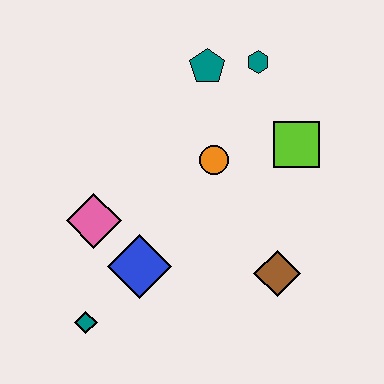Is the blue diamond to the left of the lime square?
Yes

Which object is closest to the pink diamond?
The blue diamond is closest to the pink diamond.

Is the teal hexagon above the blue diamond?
Yes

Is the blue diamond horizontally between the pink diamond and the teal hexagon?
Yes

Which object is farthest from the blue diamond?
The teal hexagon is farthest from the blue diamond.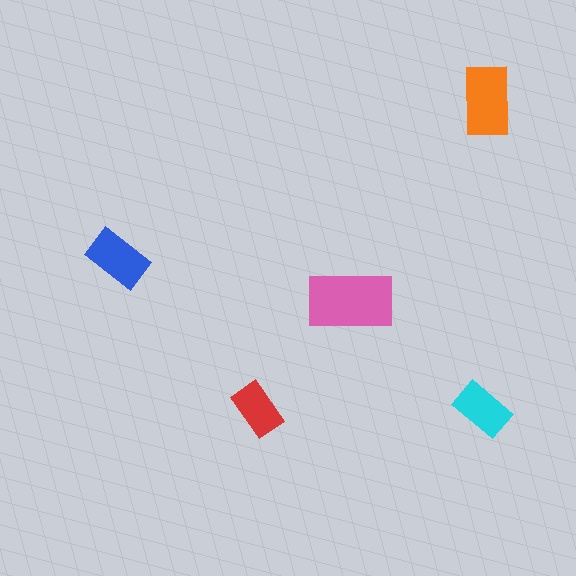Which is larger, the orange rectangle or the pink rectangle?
The pink one.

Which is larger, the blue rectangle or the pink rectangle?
The pink one.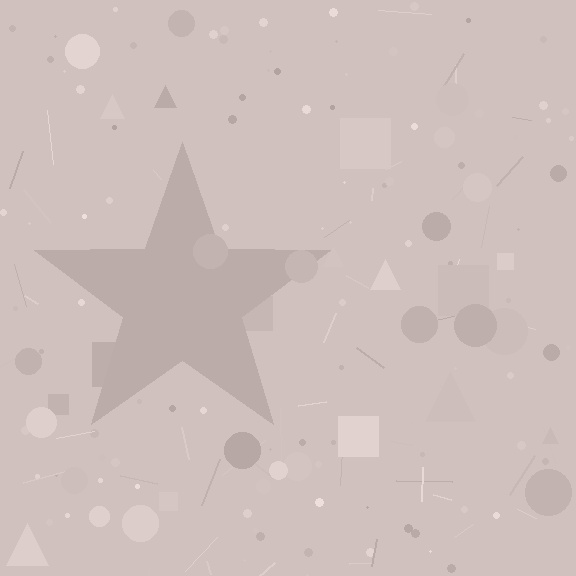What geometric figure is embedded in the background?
A star is embedded in the background.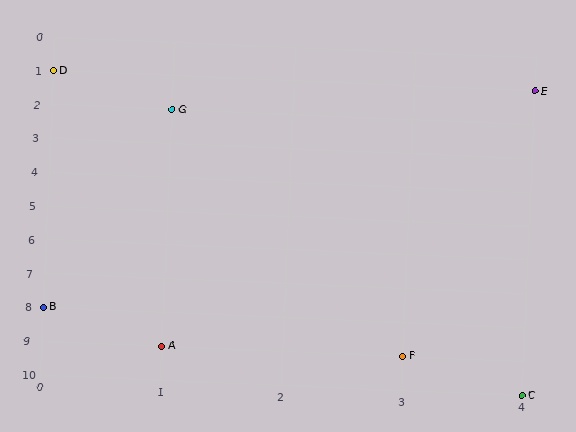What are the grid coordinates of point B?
Point B is at grid coordinates (0, 8).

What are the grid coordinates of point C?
Point C is at grid coordinates (4, 10).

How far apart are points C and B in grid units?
Points C and B are 4 columns and 2 rows apart (about 4.5 grid units diagonally).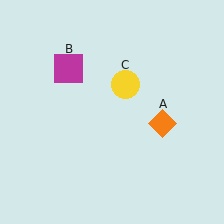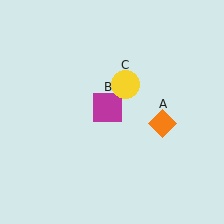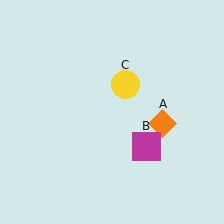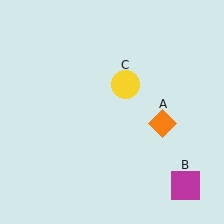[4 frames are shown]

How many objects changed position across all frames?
1 object changed position: magenta square (object B).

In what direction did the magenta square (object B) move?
The magenta square (object B) moved down and to the right.